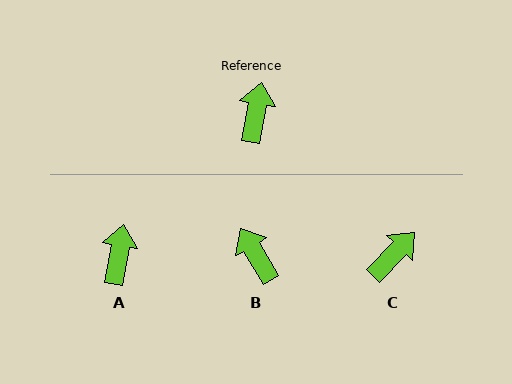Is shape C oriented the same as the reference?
No, it is off by about 34 degrees.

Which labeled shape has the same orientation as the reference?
A.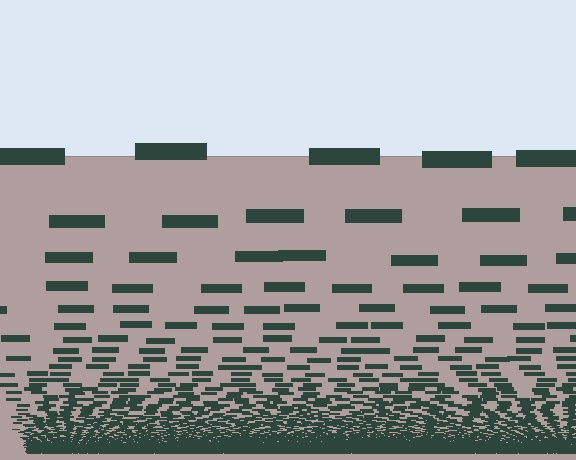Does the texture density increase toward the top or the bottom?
Density increases toward the bottom.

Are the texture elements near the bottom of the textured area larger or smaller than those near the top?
Smaller. The gradient is inverted — elements near the bottom are smaller and denser.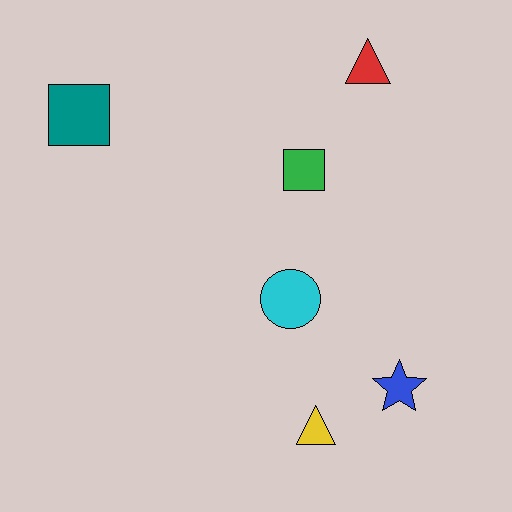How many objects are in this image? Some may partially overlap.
There are 6 objects.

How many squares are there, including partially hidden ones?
There are 2 squares.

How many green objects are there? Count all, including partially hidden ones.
There is 1 green object.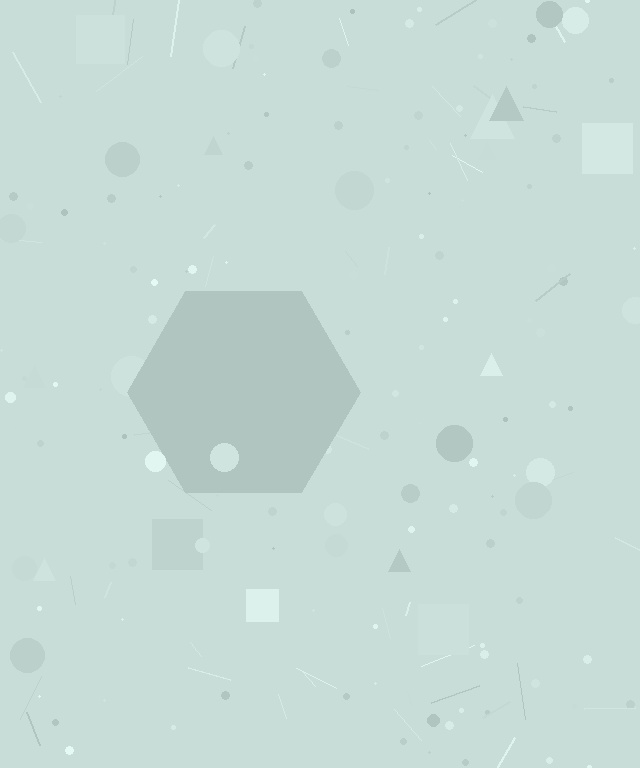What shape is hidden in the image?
A hexagon is hidden in the image.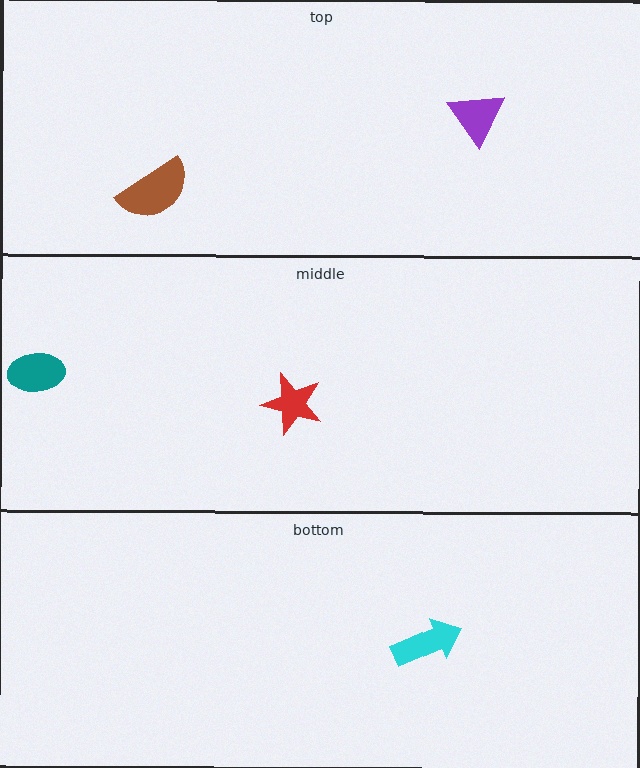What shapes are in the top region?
The purple triangle, the brown semicircle.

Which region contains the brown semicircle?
The top region.